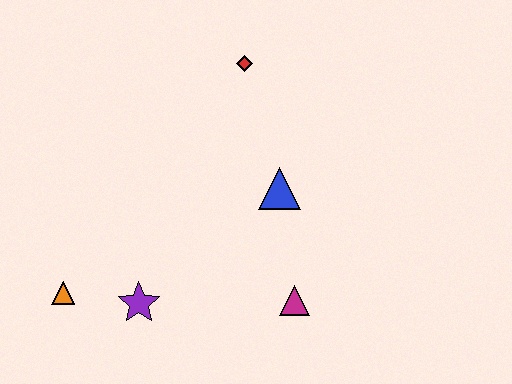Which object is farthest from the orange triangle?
The red diamond is farthest from the orange triangle.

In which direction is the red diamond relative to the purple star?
The red diamond is above the purple star.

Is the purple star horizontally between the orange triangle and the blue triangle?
Yes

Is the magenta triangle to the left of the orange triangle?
No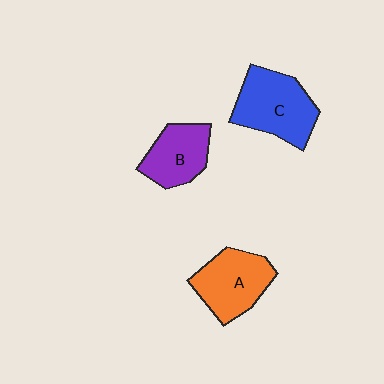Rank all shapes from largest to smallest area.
From largest to smallest: C (blue), A (orange), B (purple).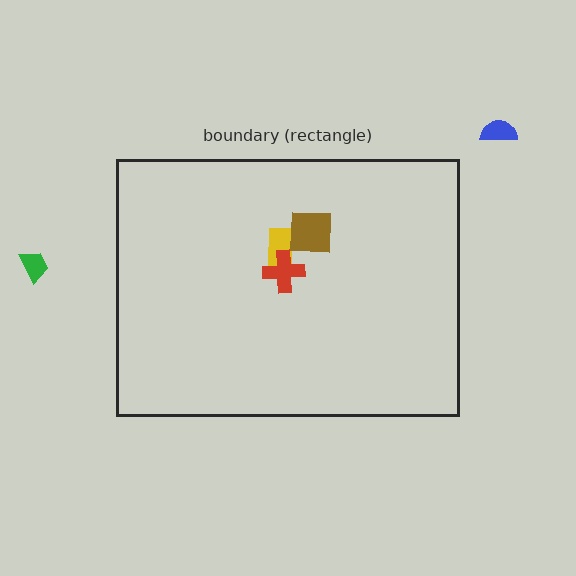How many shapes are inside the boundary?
3 inside, 2 outside.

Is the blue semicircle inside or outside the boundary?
Outside.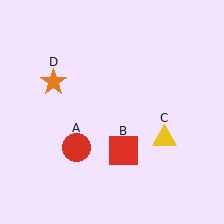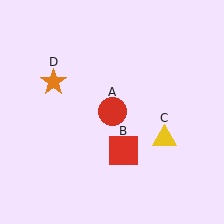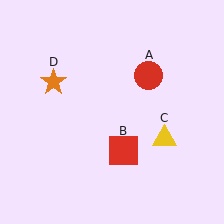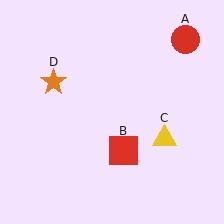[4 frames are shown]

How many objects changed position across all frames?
1 object changed position: red circle (object A).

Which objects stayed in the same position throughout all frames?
Red square (object B) and yellow triangle (object C) and orange star (object D) remained stationary.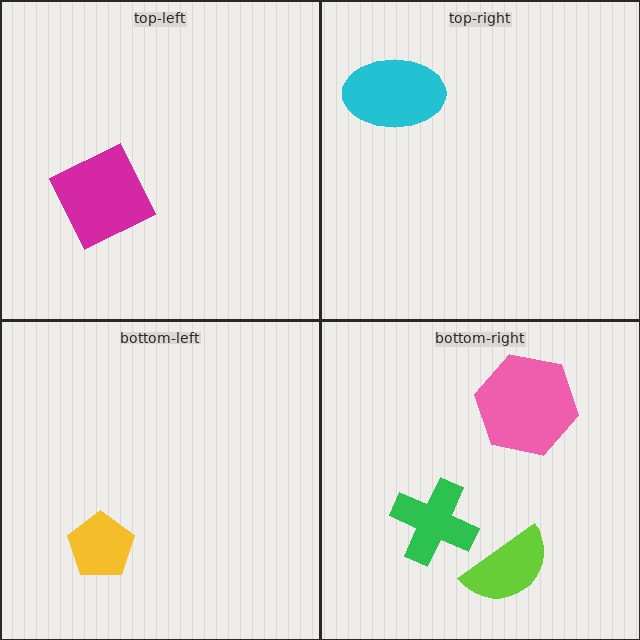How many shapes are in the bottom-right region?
3.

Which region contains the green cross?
The bottom-right region.